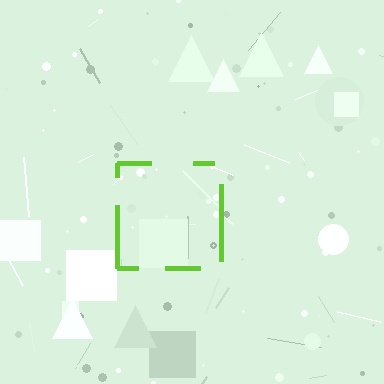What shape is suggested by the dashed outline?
The dashed outline suggests a square.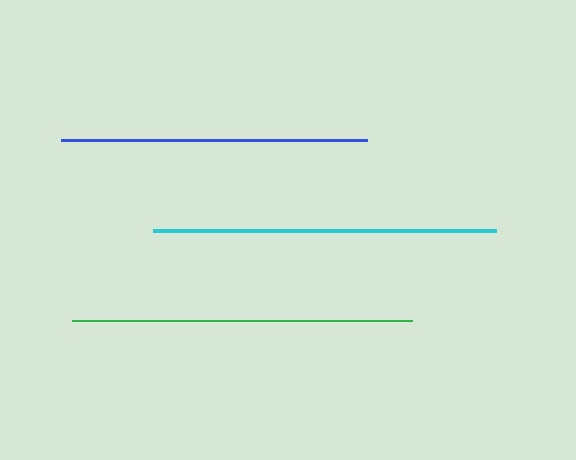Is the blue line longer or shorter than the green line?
The green line is longer than the blue line.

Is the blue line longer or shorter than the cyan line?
The cyan line is longer than the blue line.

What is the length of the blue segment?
The blue segment is approximately 306 pixels long.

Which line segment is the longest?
The cyan line is the longest at approximately 343 pixels.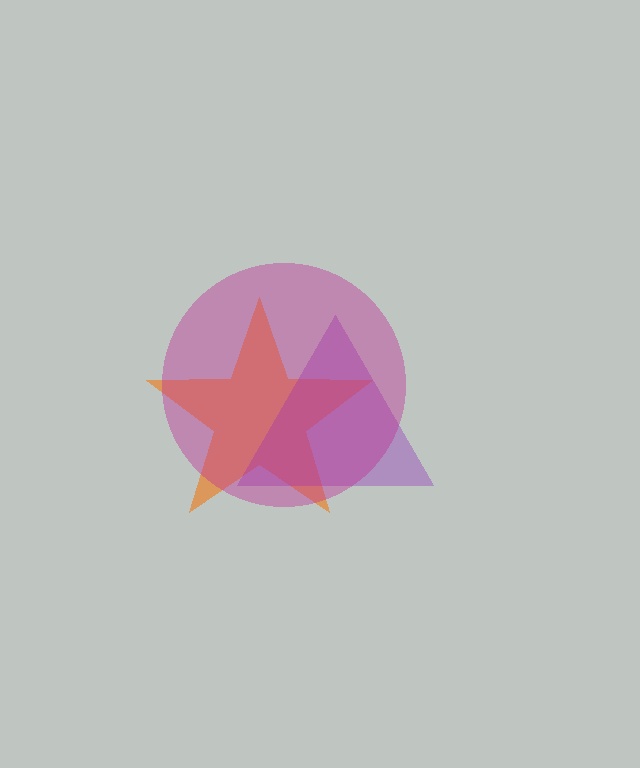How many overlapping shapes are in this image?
There are 3 overlapping shapes in the image.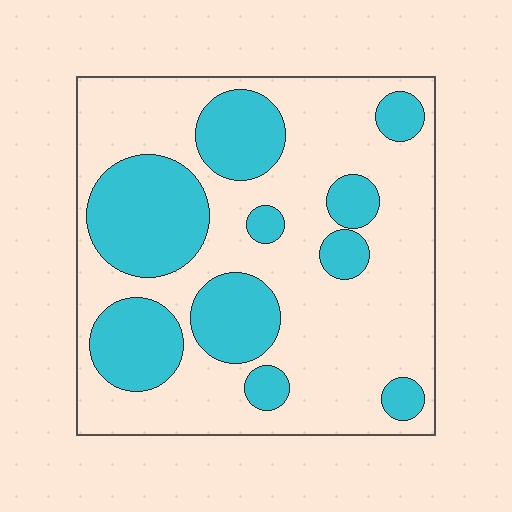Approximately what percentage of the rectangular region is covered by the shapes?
Approximately 35%.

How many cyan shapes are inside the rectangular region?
10.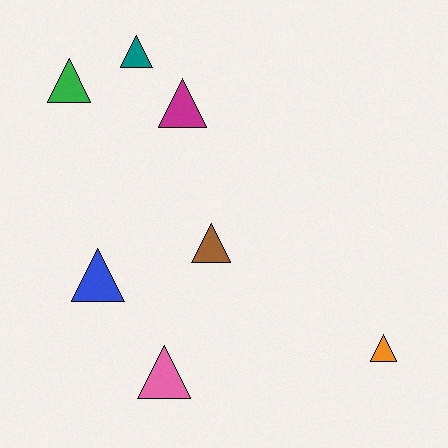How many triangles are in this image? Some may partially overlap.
There are 7 triangles.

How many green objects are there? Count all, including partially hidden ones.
There is 1 green object.